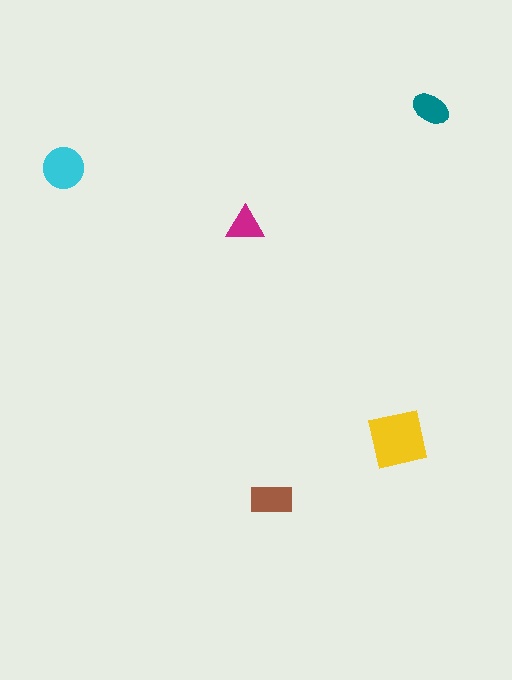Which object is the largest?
The yellow square.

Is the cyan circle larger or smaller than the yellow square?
Smaller.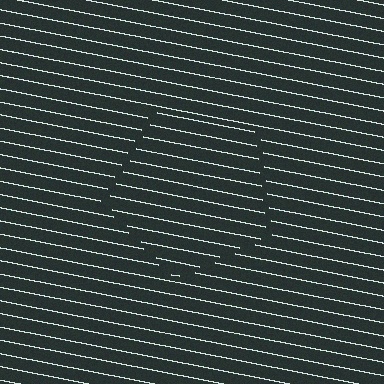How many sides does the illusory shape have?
5 sides — the line-ends trace a pentagon.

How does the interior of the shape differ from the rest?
The interior of the shape contains the same grating, shifted by half a period — the contour is defined by the phase discontinuity where line-ends from the inner and outer gratings abut.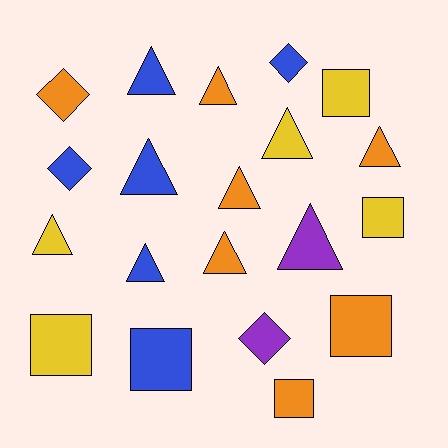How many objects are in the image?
There are 20 objects.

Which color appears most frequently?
Orange, with 7 objects.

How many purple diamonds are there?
There is 1 purple diamond.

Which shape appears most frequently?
Triangle, with 10 objects.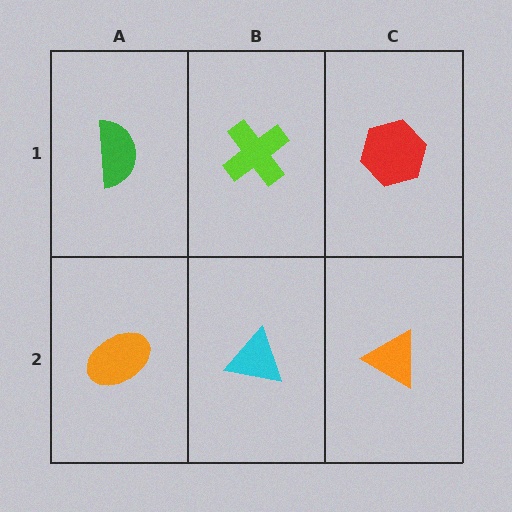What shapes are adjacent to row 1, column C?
An orange triangle (row 2, column C), a lime cross (row 1, column B).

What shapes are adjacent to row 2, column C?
A red hexagon (row 1, column C), a cyan triangle (row 2, column B).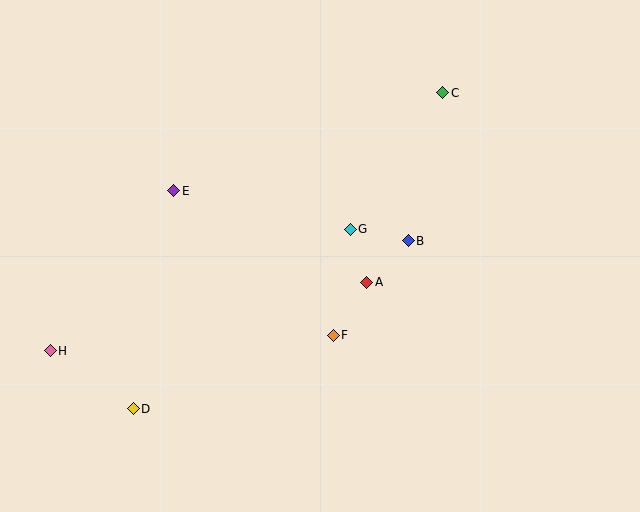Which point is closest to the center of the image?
Point G at (350, 229) is closest to the center.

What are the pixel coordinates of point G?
Point G is at (350, 229).